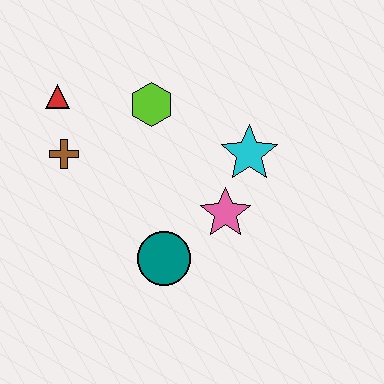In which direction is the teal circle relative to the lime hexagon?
The teal circle is below the lime hexagon.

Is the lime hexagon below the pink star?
No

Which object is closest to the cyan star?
The pink star is closest to the cyan star.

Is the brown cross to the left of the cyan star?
Yes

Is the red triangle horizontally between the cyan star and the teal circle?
No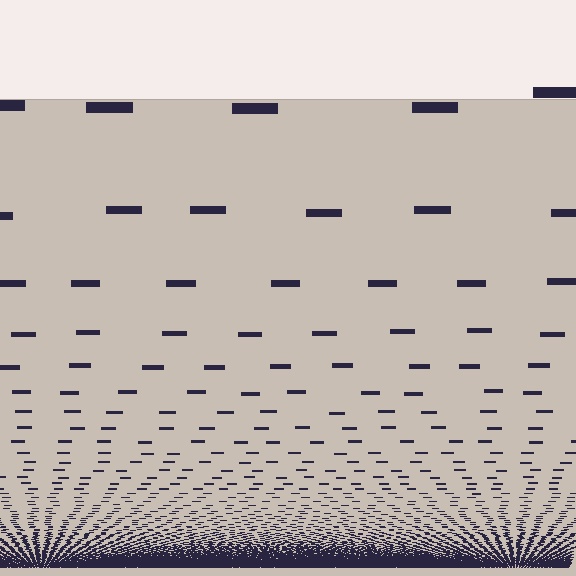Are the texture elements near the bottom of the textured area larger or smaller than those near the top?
Smaller. The gradient is inverted — elements near the bottom are smaller and denser.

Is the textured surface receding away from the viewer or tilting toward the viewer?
The surface appears to tilt toward the viewer. Texture elements get larger and sparser toward the top.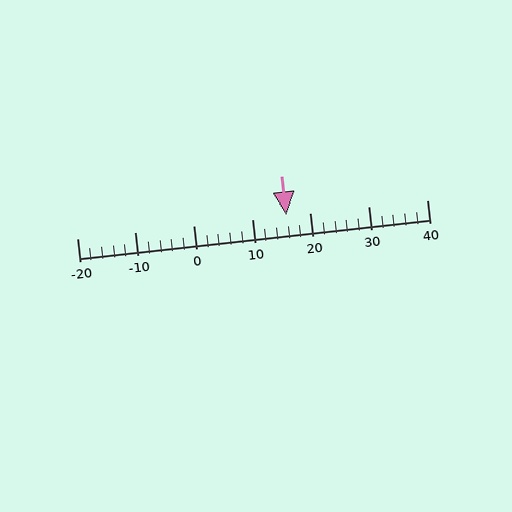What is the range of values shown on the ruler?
The ruler shows values from -20 to 40.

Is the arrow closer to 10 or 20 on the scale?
The arrow is closer to 20.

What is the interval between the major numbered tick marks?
The major tick marks are spaced 10 units apart.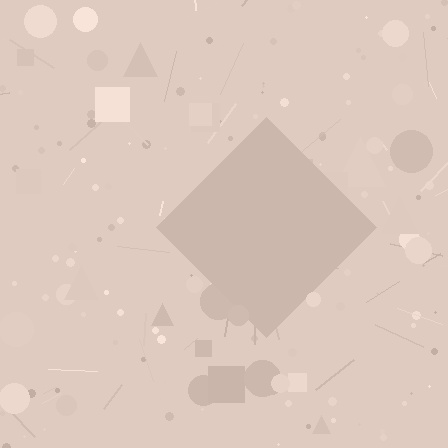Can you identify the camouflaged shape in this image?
The camouflaged shape is a diamond.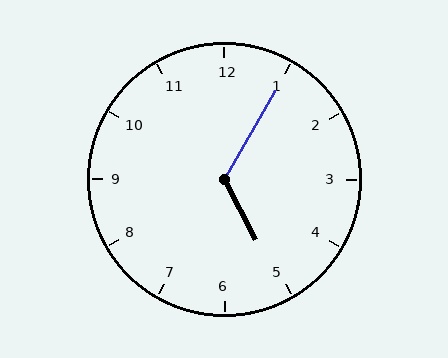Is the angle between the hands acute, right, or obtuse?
It is obtuse.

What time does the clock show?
5:05.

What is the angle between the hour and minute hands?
Approximately 122 degrees.